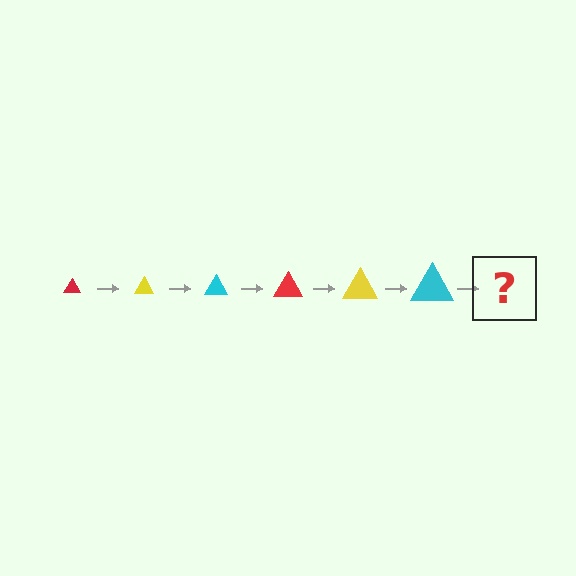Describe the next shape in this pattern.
It should be a red triangle, larger than the previous one.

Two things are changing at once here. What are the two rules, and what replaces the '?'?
The two rules are that the triangle grows larger each step and the color cycles through red, yellow, and cyan. The '?' should be a red triangle, larger than the previous one.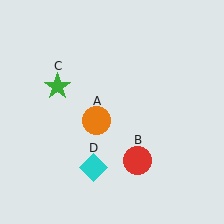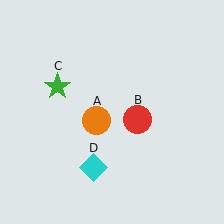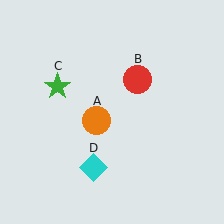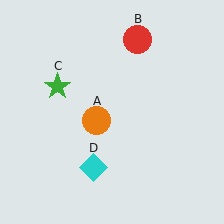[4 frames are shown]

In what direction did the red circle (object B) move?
The red circle (object B) moved up.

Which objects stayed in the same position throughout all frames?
Orange circle (object A) and green star (object C) and cyan diamond (object D) remained stationary.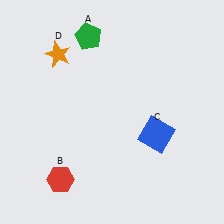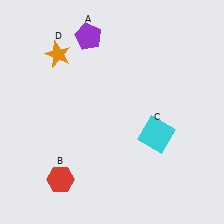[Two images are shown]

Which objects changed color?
A changed from green to purple. C changed from blue to cyan.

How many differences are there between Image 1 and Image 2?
There are 2 differences between the two images.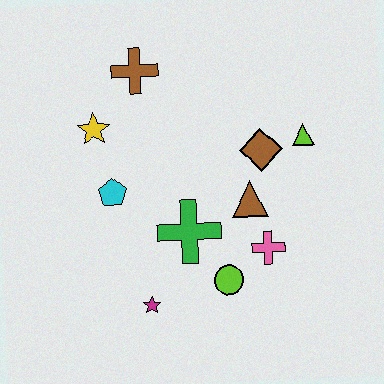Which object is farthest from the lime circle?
The brown cross is farthest from the lime circle.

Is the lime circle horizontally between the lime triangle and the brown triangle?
No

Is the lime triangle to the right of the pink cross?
Yes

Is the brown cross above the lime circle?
Yes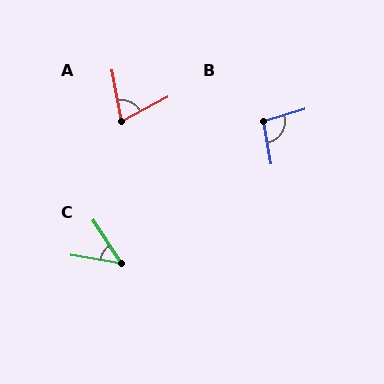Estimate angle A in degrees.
Approximately 72 degrees.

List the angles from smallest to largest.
C (47°), A (72°), B (97°).